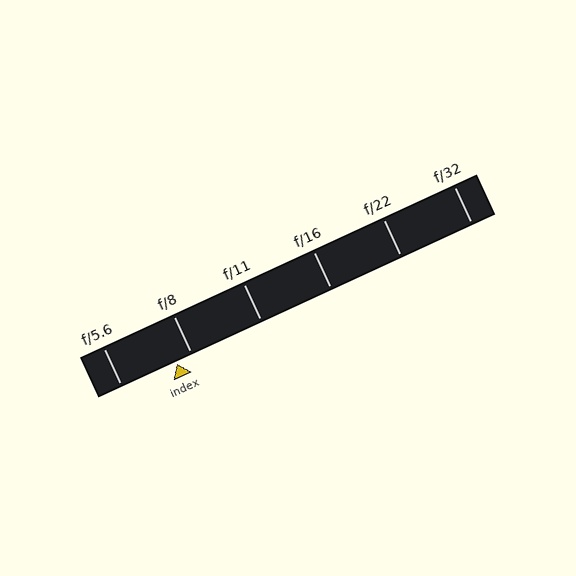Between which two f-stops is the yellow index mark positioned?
The index mark is between f/5.6 and f/8.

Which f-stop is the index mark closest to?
The index mark is closest to f/8.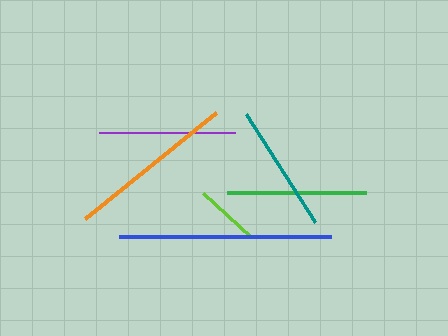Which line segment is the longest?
The blue line is the longest at approximately 212 pixels.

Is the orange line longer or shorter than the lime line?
The orange line is longer than the lime line.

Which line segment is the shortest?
The lime line is the shortest at approximately 65 pixels.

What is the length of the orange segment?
The orange segment is approximately 168 pixels long.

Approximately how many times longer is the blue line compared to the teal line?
The blue line is approximately 1.6 times the length of the teal line.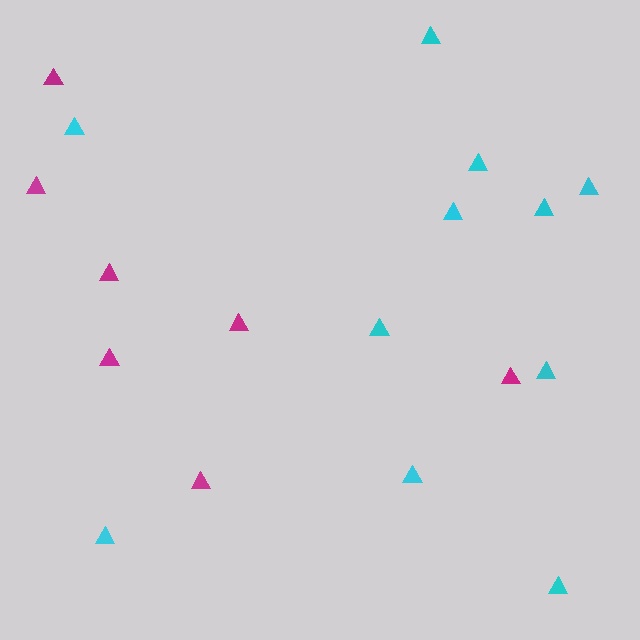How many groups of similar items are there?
There are 2 groups: one group of magenta triangles (7) and one group of cyan triangles (11).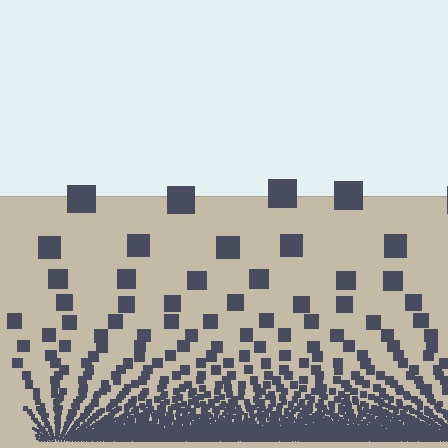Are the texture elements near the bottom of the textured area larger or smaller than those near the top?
Smaller. The gradient is inverted — elements near the bottom are smaller and denser.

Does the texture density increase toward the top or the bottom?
Density increases toward the bottom.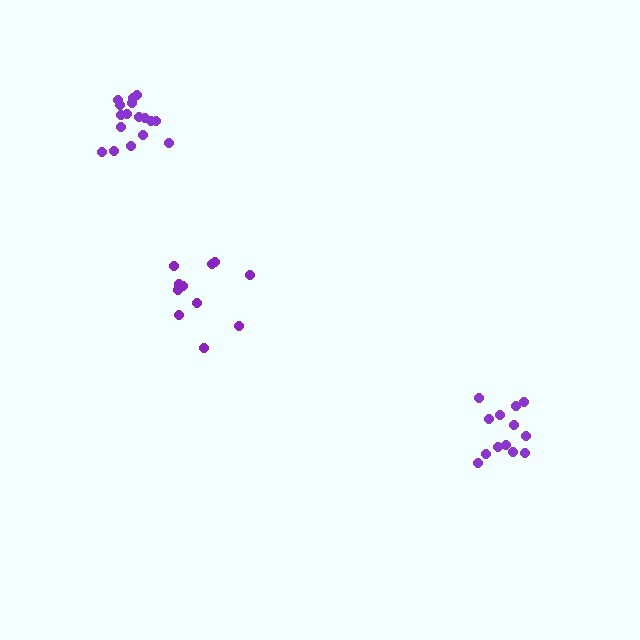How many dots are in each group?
Group 1: 12 dots, Group 2: 13 dots, Group 3: 17 dots (42 total).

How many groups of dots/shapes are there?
There are 3 groups.